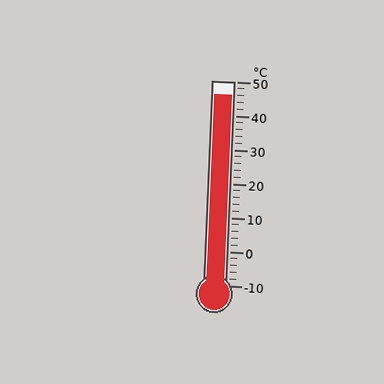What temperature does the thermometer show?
The thermometer shows approximately 46°C.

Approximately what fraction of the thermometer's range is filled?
The thermometer is filled to approximately 95% of its range.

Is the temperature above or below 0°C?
The temperature is above 0°C.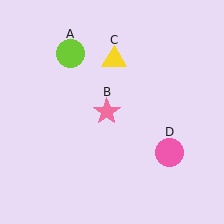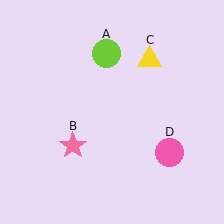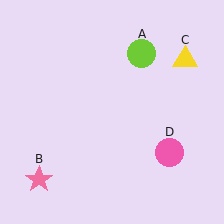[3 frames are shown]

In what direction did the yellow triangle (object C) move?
The yellow triangle (object C) moved right.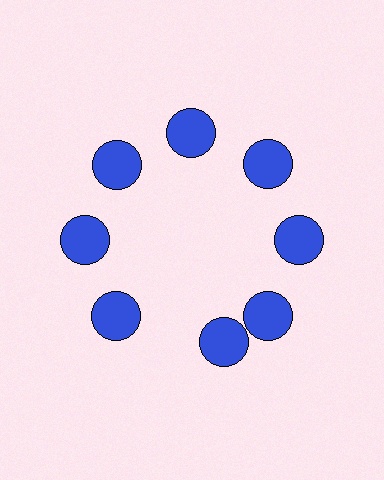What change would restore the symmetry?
The symmetry would be restored by rotating it back into even spacing with its neighbors so that all 8 circles sit at equal angles and equal distance from the center.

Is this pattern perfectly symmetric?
No. The 8 blue circles are arranged in a ring, but one element near the 6 o'clock position is rotated out of alignment along the ring, breaking the 8-fold rotational symmetry.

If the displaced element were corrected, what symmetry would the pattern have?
It would have 8-fold rotational symmetry — the pattern would map onto itself every 45 degrees.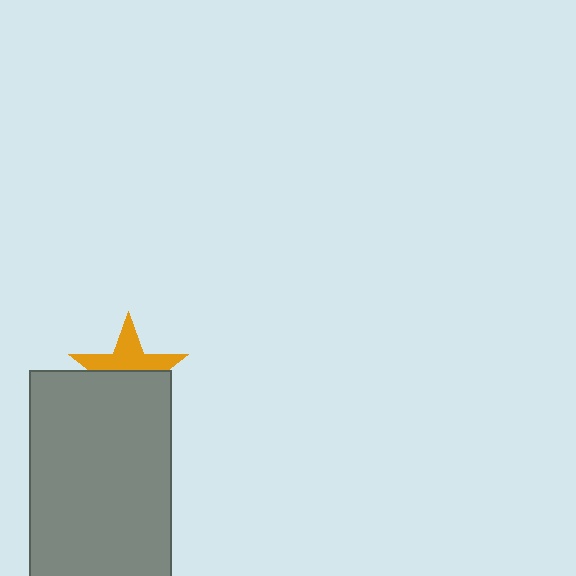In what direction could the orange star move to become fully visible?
The orange star could move up. That would shift it out from behind the gray rectangle entirely.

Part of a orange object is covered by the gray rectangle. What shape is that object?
It is a star.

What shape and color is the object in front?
The object in front is a gray rectangle.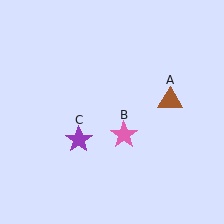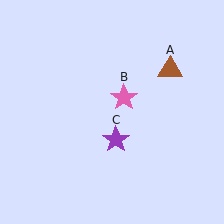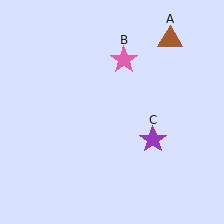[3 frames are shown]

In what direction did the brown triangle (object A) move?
The brown triangle (object A) moved up.